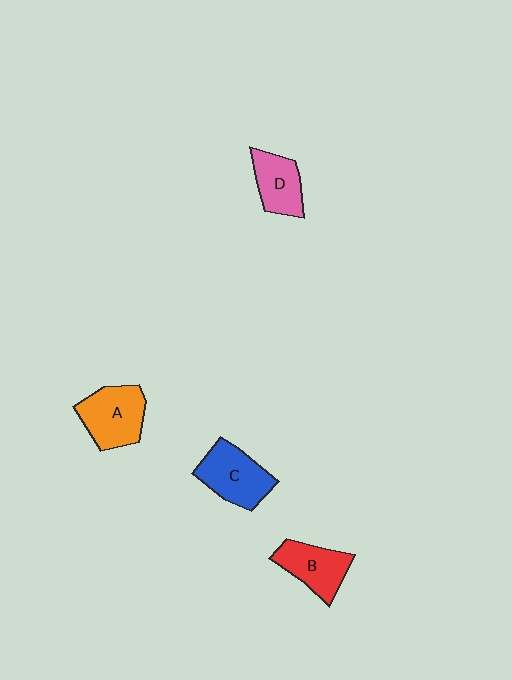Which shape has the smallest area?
Shape D (pink).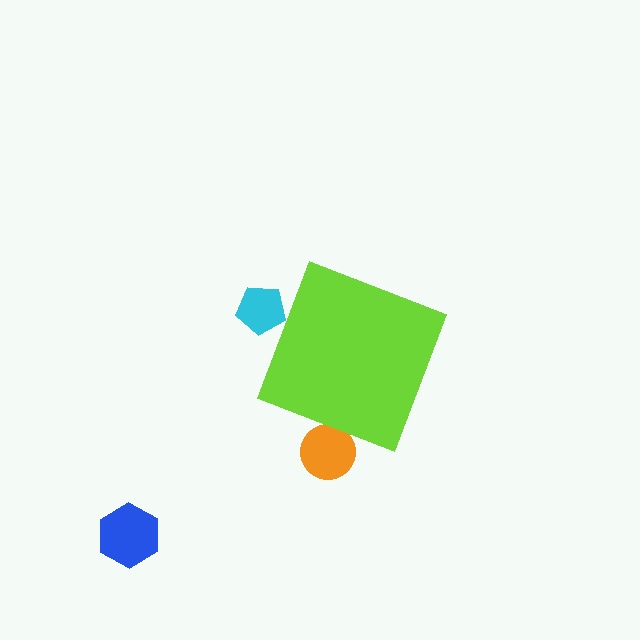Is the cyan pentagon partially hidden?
Yes, the cyan pentagon is partially hidden behind the lime diamond.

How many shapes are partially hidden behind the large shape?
2 shapes are partially hidden.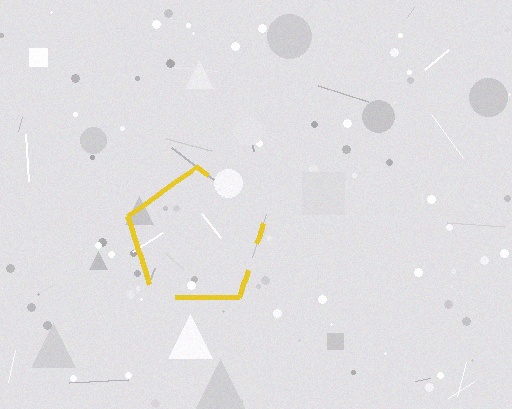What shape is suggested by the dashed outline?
The dashed outline suggests a pentagon.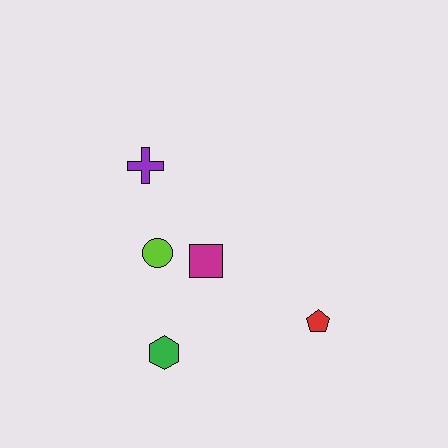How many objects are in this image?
There are 5 objects.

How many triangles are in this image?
There are no triangles.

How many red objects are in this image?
There is 1 red object.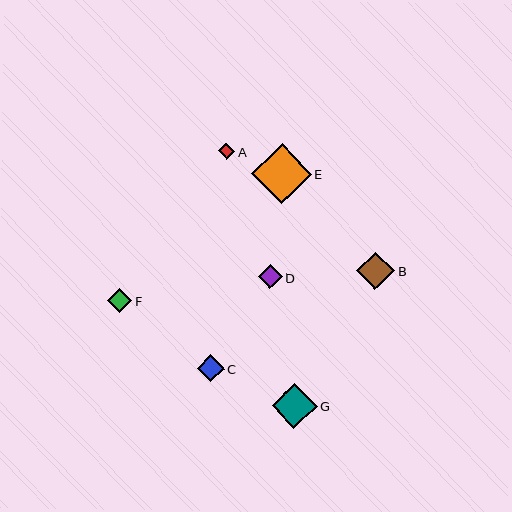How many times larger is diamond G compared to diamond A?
Diamond G is approximately 2.8 times the size of diamond A.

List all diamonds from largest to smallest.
From largest to smallest: E, G, B, C, F, D, A.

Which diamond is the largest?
Diamond E is the largest with a size of approximately 60 pixels.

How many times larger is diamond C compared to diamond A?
Diamond C is approximately 1.7 times the size of diamond A.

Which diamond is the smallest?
Diamond A is the smallest with a size of approximately 16 pixels.